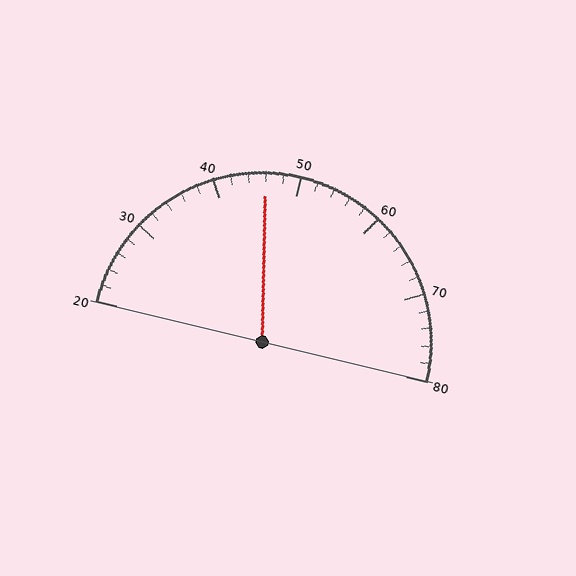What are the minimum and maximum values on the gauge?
The gauge ranges from 20 to 80.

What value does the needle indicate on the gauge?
The needle indicates approximately 46.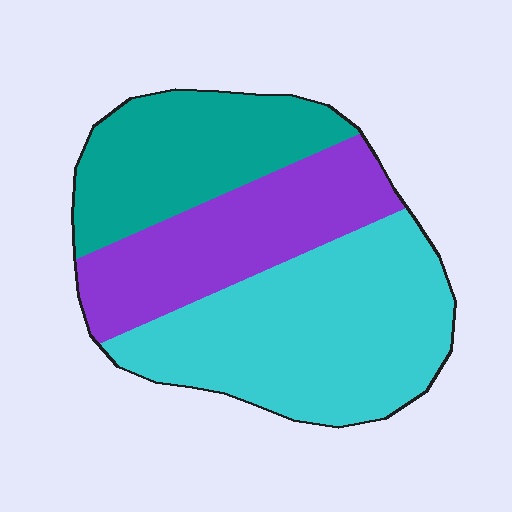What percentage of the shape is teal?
Teal covers roughly 25% of the shape.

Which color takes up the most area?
Cyan, at roughly 45%.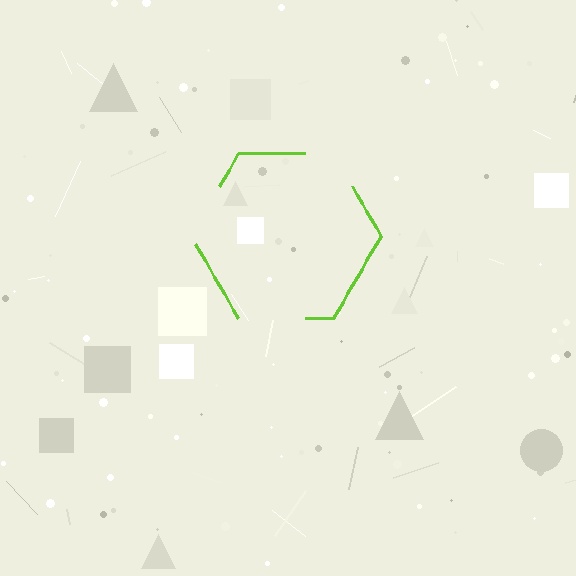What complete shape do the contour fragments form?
The contour fragments form a hexagon.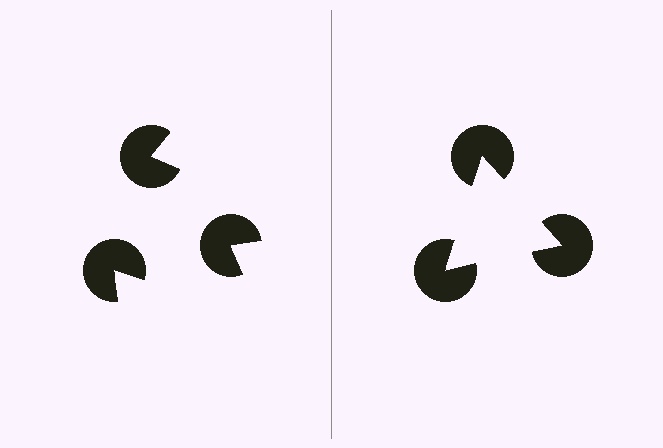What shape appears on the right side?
An illusory triangle.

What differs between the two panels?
The pac-man discs are positioned identically on both sides; only the wedge orientations differ. On the right they align to a triangle; on the left they are misaligned.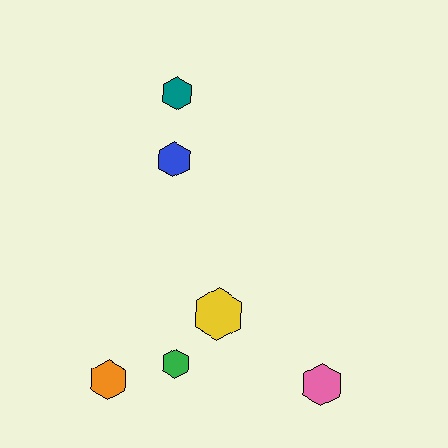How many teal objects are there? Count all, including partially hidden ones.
There is 1 teal object.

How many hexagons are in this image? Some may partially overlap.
There are 6 hexagons.